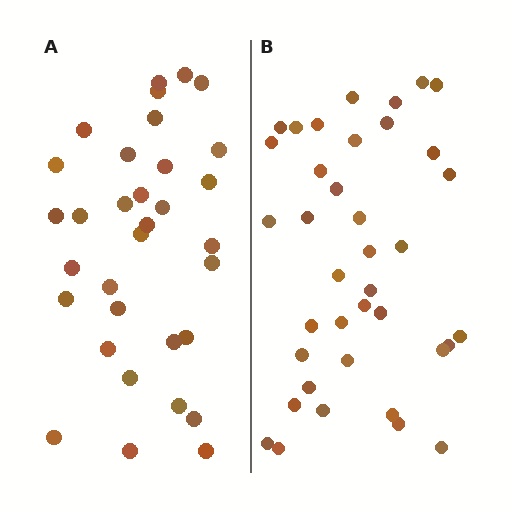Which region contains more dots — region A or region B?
Region B (the right region) has more dots.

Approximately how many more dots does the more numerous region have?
Region B has about 5 more dots than region A.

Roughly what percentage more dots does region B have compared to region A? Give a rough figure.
About 15% more.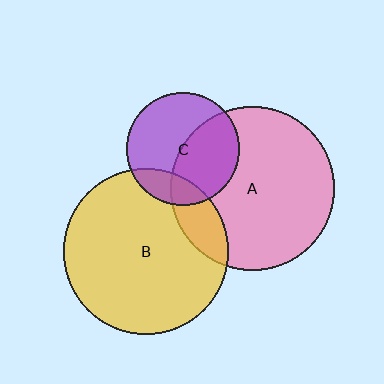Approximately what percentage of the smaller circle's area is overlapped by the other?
Approximately 20%.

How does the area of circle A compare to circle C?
Approximately 2.1 times.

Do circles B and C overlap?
Yes.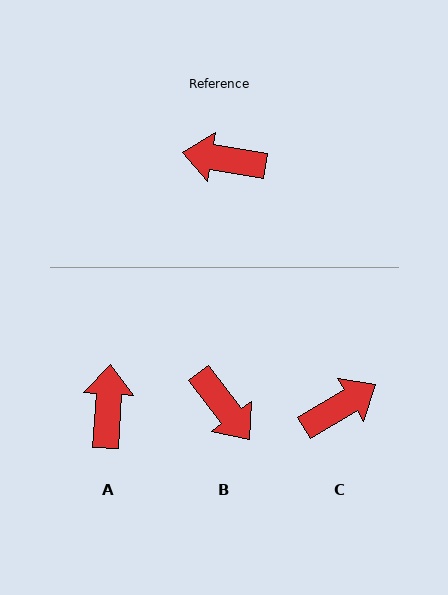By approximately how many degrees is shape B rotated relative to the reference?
Approximately 136 degrees counter-clockwise.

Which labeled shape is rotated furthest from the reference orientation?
C, about 140 degrees away.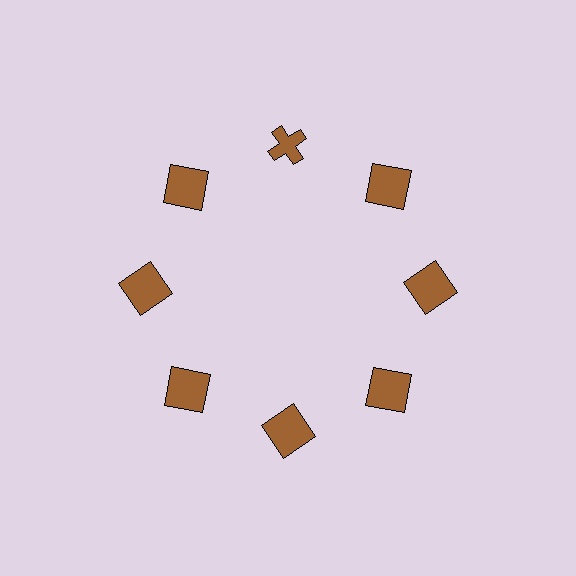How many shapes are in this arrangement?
There are 8 shapes arranged in a ring pattern.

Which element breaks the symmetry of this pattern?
The brown cross at roughly the 12 o'clock position breaks the symmetry. All other shapes are brown squares.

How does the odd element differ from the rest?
It has a different shape: cross instead of square.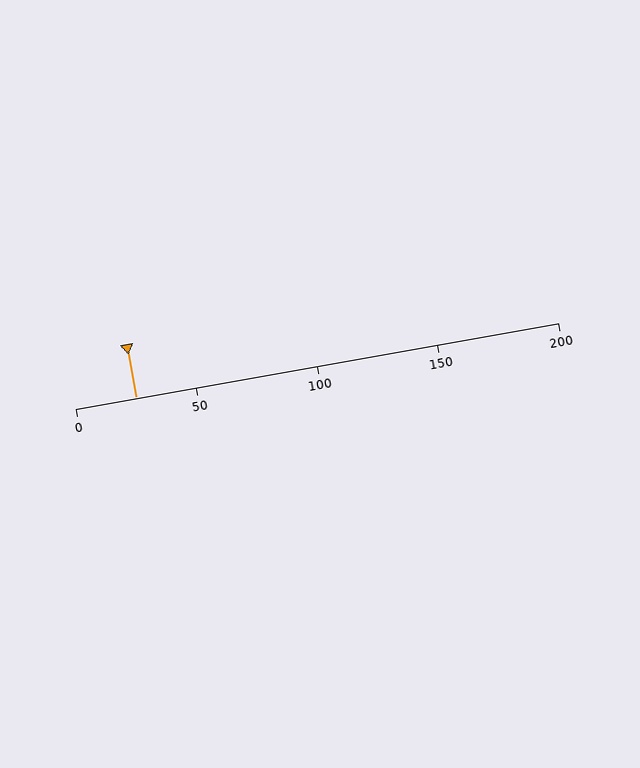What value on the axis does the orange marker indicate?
The marker indicates approximately 25.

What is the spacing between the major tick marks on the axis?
The major ticks are spaced 50 apart.